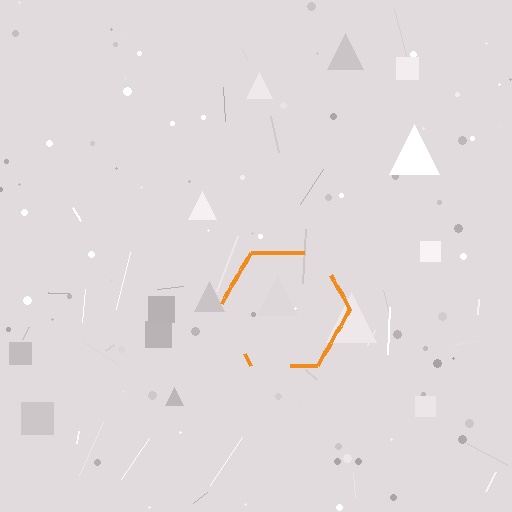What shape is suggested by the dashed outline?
The dashed outline suggests a hexagon.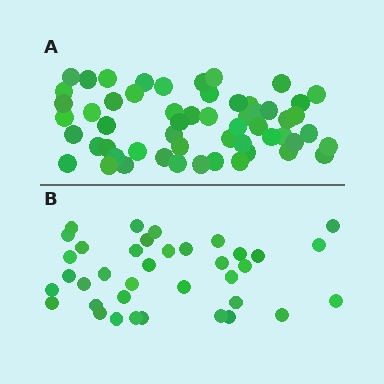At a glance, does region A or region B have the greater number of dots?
Region A (the top region) has more dots.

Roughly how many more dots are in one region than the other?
Region A has approximately 20 more dots than region B.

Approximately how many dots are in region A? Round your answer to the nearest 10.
About 60 dots. (The exact count is 56, which rounds to 60.)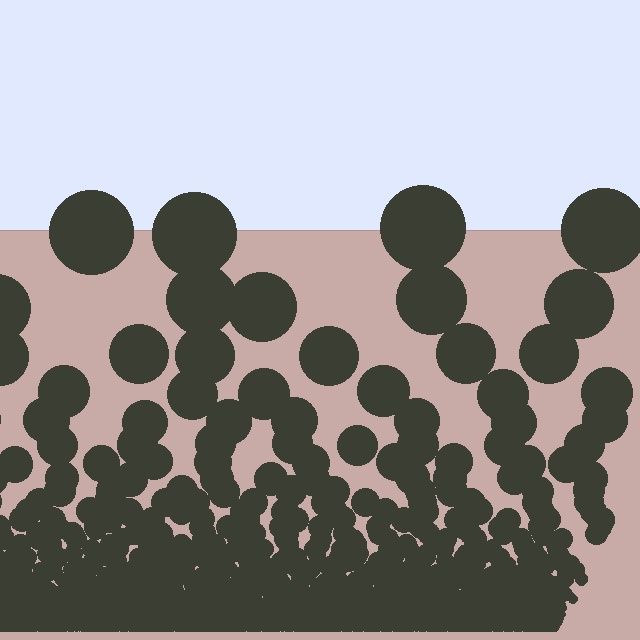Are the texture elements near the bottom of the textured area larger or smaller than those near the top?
Smaller. The gradient is inverted — elements near the bottom are smaller and denser.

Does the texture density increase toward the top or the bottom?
Density increases toward the bottom.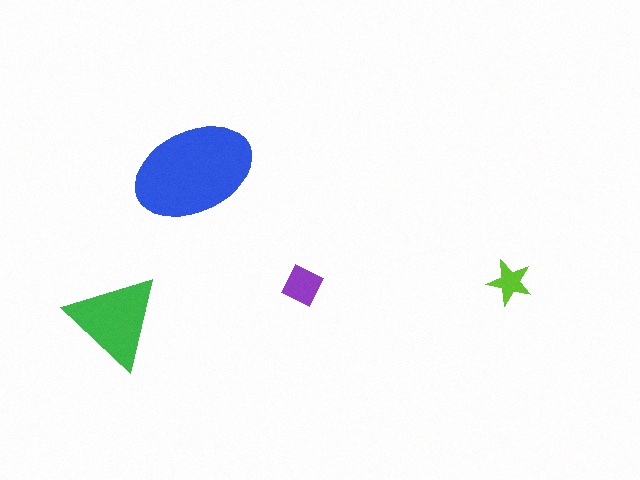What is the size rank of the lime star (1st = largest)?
4th.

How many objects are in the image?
There are 4 objects in the image.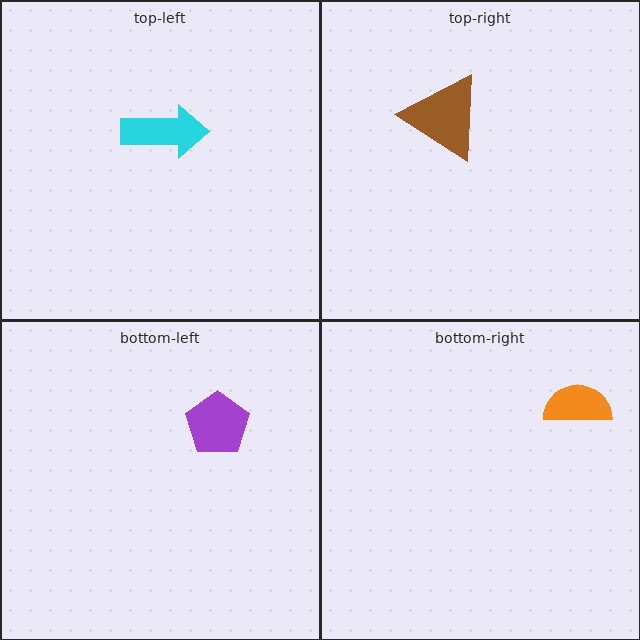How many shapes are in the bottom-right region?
1.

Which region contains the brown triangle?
The top-right region.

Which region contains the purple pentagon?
The bottom-left region.